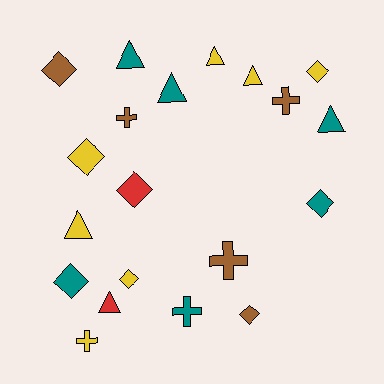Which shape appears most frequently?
Diamond, with 8 objects.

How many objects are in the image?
There are 20 objects.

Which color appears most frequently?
Yellow, with 7 objects.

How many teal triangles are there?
There are 3 teal triangles.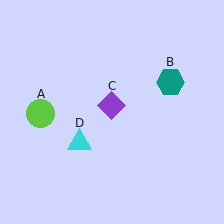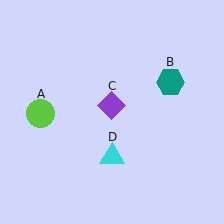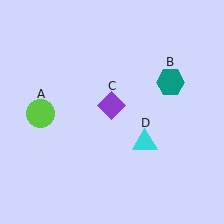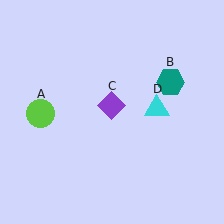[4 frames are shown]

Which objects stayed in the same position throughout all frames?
Lime circle (object A) and teal hexagon (object B) and purple diamond (object C) remained stationary.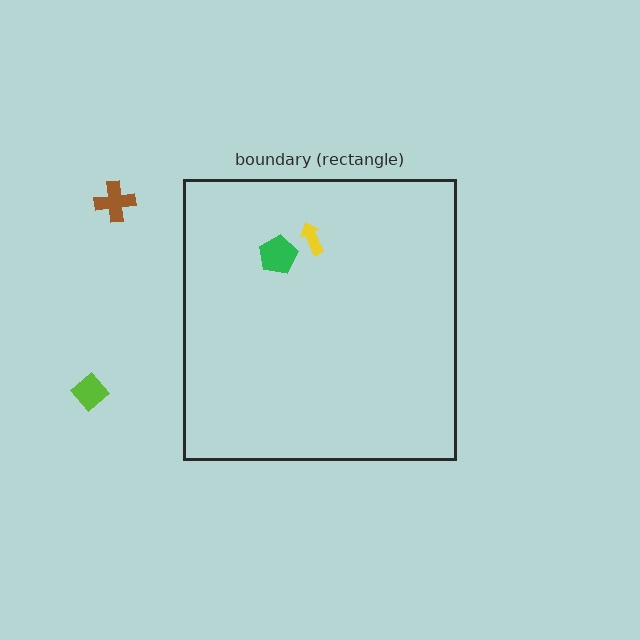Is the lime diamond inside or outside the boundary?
Outside.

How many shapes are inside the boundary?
2 inside, 2 outside.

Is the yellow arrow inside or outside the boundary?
Inside.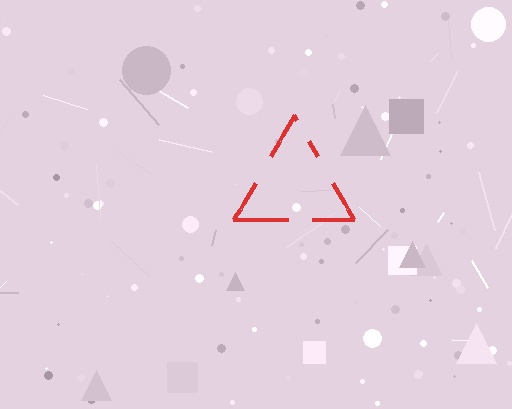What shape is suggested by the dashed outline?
The dashed outline suggests a triangle.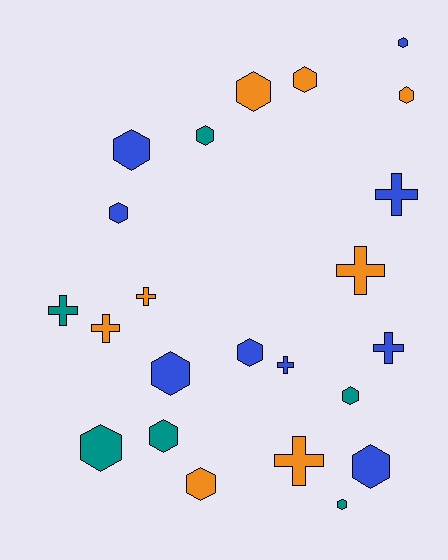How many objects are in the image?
There are 23 objects.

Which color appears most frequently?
Blue, with 9 objects.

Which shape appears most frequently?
Hexagon, with 15 objects.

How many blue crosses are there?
There are 3 blue crosses.